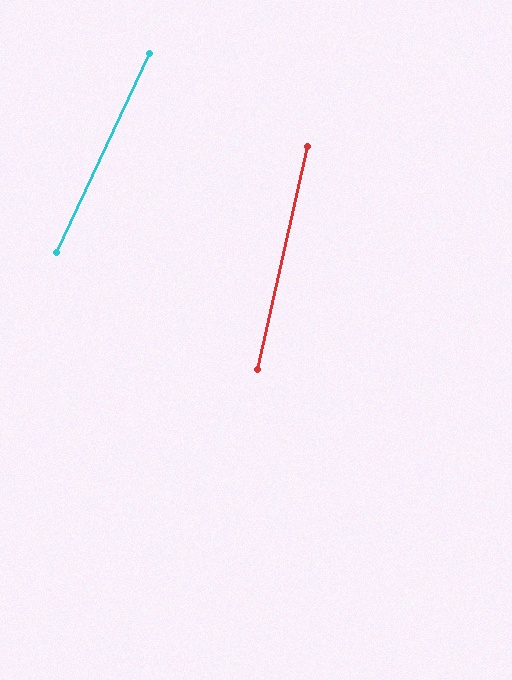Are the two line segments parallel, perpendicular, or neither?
Neither parallel nor perpendicular — they differ by about 12°.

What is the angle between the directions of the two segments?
Approximately 12 degrees.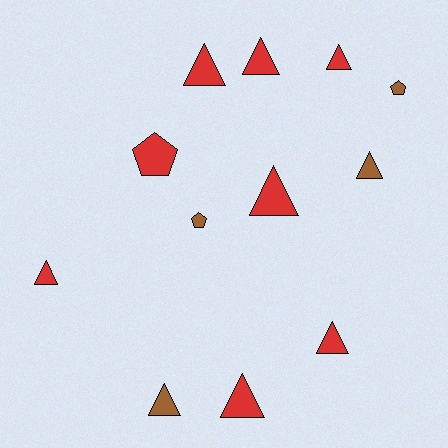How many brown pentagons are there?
There are 2 brown pentagons.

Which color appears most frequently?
Red, with 8 objects.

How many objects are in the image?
There are 12 objects.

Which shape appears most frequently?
Triangle, with 9 objects.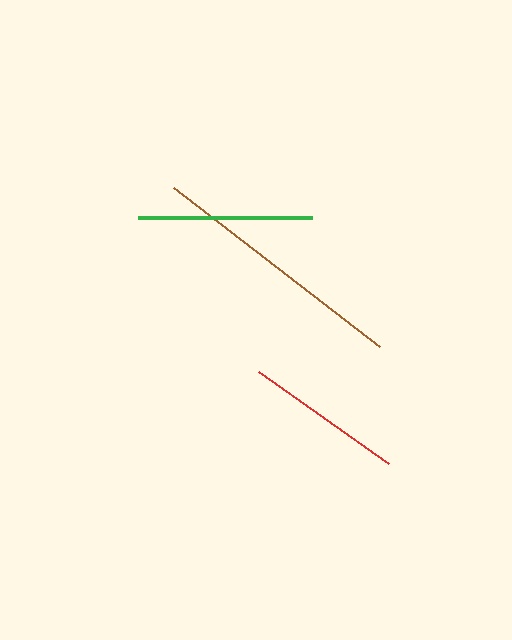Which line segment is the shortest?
The red line is the shortest at approximately 159 pixels.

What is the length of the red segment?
The red segment is approximately 159 pixels long.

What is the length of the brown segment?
The brown segment is approximately 260 pixels long.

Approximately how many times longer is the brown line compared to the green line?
The brown line is approximately 1.5 times the length of the green line.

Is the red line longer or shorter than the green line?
The green line is longer than the red line.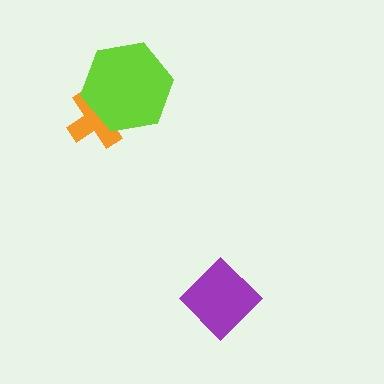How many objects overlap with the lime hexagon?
1 object overlaps with the lime hexagon.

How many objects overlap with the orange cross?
1 object overlaps with the orange cross.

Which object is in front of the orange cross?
The lime hexagon is in front of the orange cross.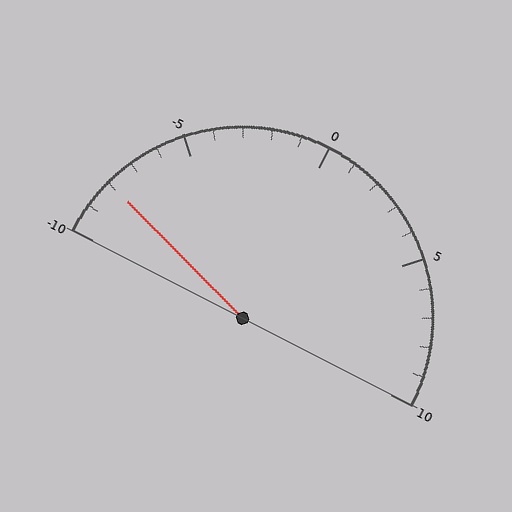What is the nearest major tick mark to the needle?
The nearest major tick mark is -10.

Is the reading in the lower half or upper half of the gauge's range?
The reading is in the lower half of the range (-10 to 10).